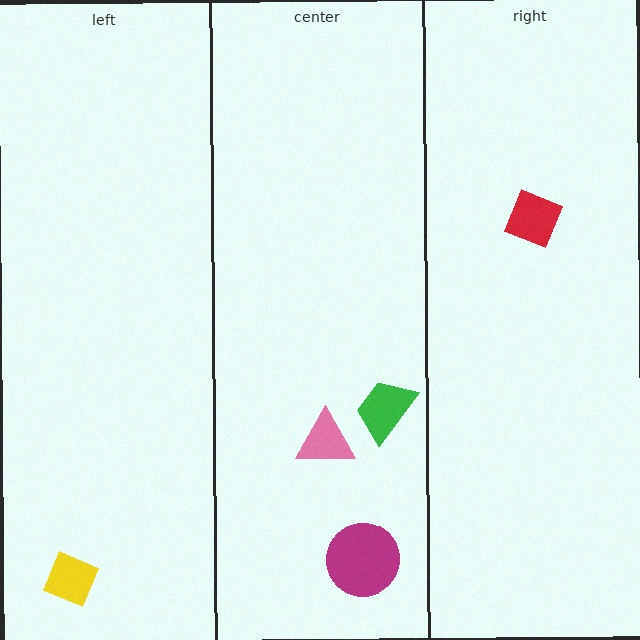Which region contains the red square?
The right region.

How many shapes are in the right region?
1.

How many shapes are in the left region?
1.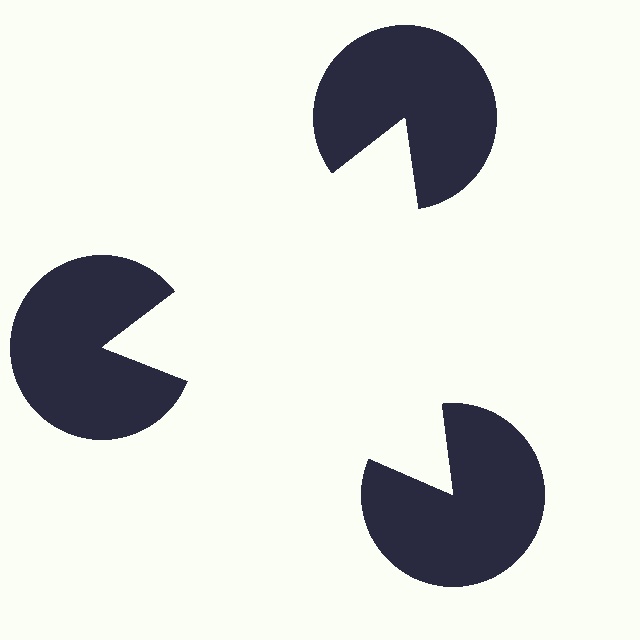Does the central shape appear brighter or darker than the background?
It typically appears slightly brighter than the background, even though no actual brightness change is drawn.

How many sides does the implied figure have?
3 sides.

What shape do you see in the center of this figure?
An illusory triangle — its edges are inferred from the aligned wedge cuts in the pac-man discs, not physically drawn.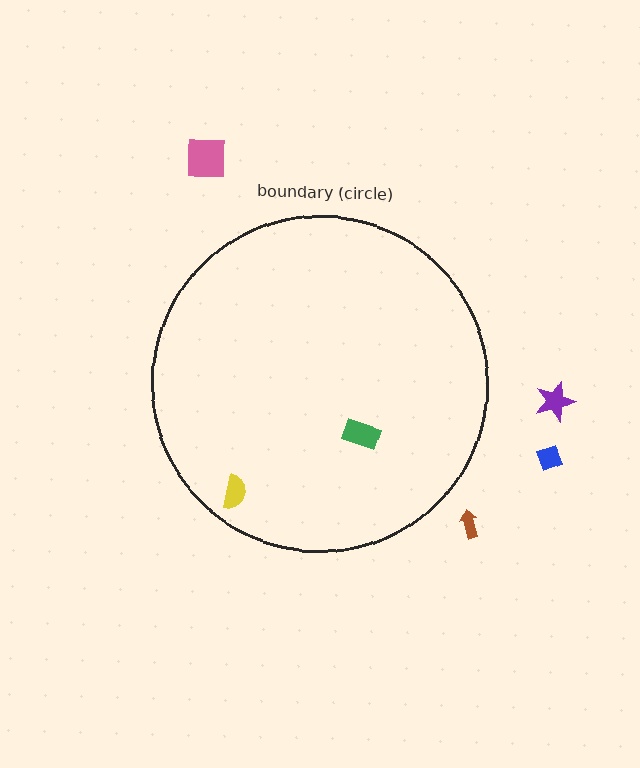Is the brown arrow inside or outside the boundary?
Outside.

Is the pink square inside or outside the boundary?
Outside.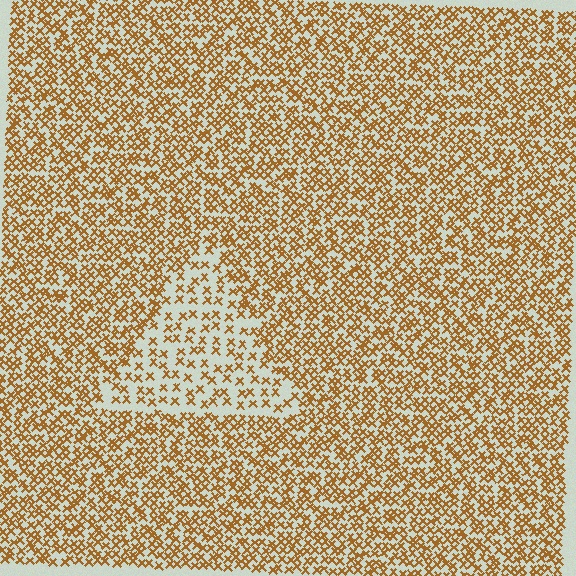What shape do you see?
I see a triangle.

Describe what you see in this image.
The image contains small brown elements arranged at two different densities. A triangle-shaped region is visible where the elements are less densely packed than the surrounding area.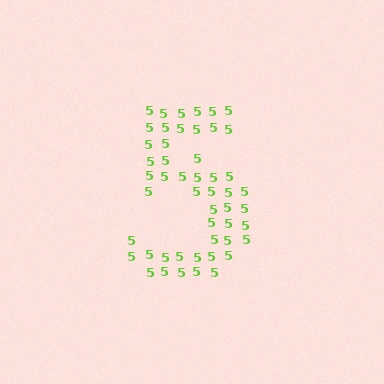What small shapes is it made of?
It is made of small digit 5's.